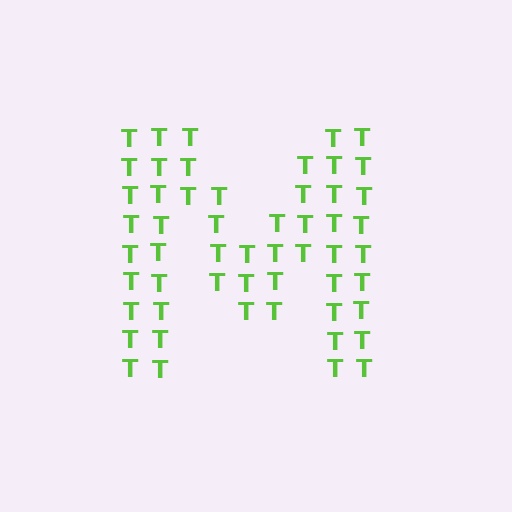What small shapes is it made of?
It is made of small letter T's.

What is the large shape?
The large shape is the letter M.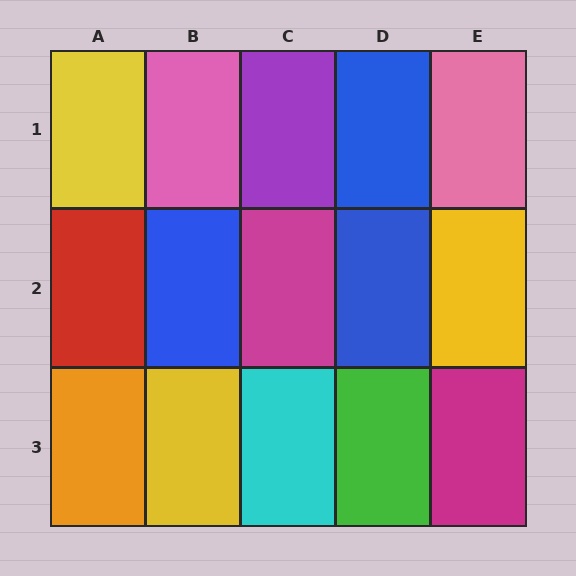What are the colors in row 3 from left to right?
Orange, yellow, cyan, green, magenta.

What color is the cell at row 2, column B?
Blue.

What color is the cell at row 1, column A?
Yellow.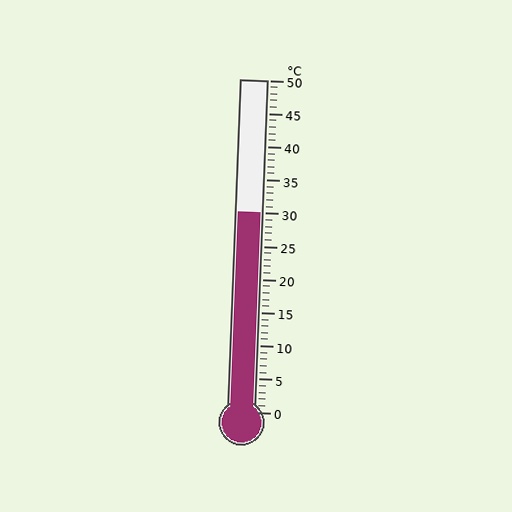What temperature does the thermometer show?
The thermometer shows approximately 30°C.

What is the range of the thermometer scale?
The thermometer scale ranges from 0°C to 50°C.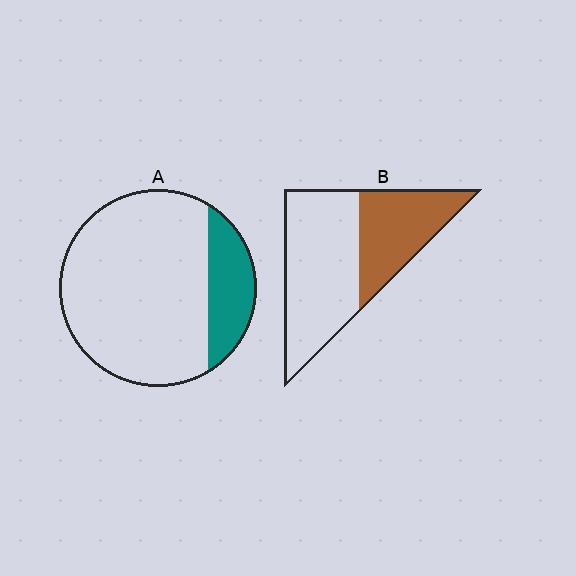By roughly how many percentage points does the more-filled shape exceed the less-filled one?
By roughly 20 percentage points (B over A).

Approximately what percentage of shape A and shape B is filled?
A is approximately 20% and B is approximately 40%.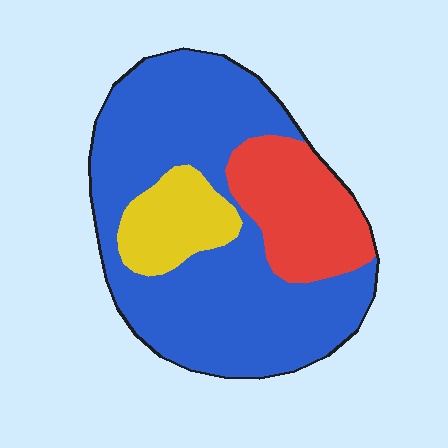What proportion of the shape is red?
Red takes up about one fifth (1/5) of the shape.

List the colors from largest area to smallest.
From largest to smallest: blue, red, yellow.